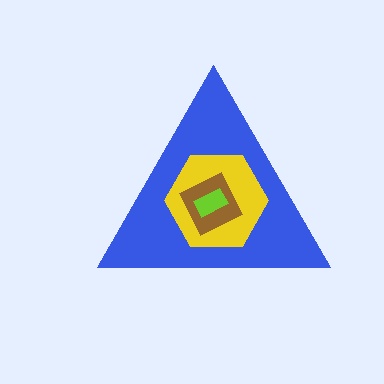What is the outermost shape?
The blue triangle.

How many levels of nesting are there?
4.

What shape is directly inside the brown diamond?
The lime rectangle.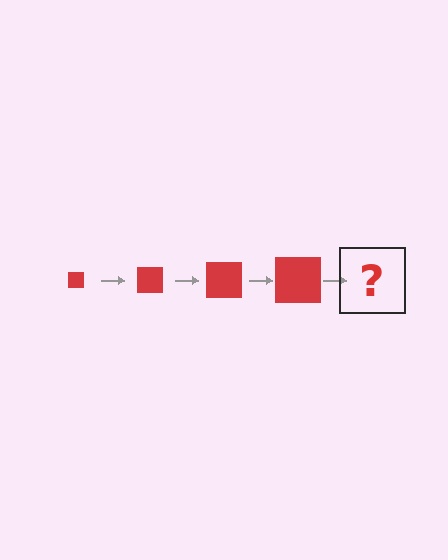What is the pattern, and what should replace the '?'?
The pattern is that the square gets progressively larger each step. The '?' should be a red square, larger than the previous one.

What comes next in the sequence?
The next element should be a red square, larger than the previous one.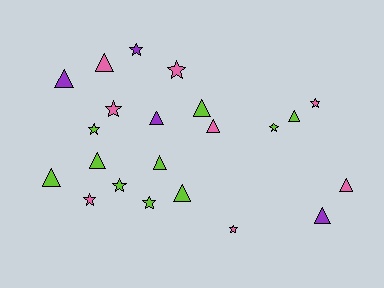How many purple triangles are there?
There are 3 purple triangles.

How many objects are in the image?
There are 22 objects.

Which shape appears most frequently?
Triangle, with 12 objects.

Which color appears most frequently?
Lime, with 10 objects.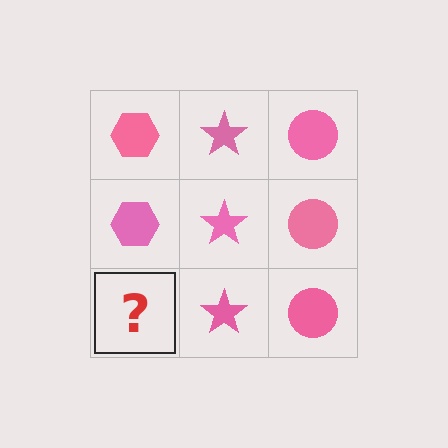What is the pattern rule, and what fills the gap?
The rule is that each column has a consistent shape. The gap should be filled with a pink hexagon.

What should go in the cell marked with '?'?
The missing cell should contain a pink hexagon.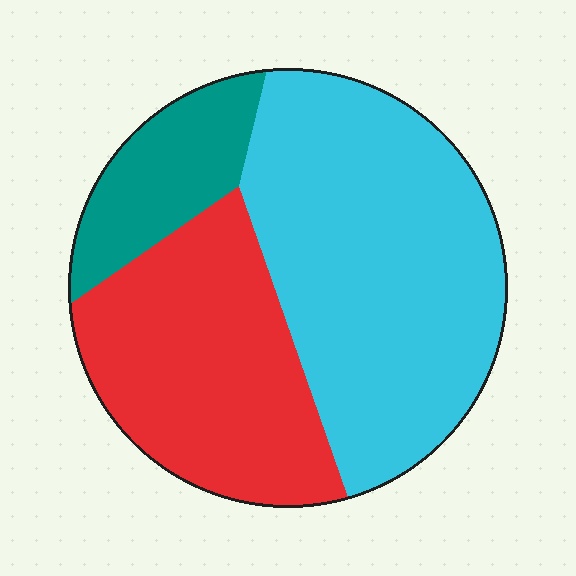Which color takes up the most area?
Cyan, at roughly 50%.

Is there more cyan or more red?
Cyan.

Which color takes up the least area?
Teal, at roughly 15%.